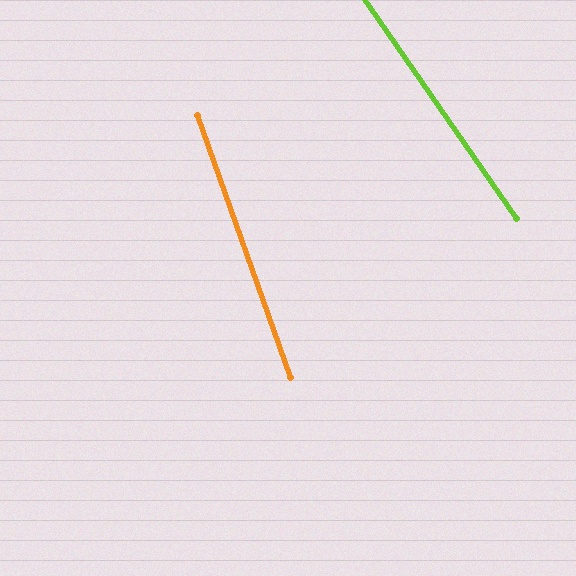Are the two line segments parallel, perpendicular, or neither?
Neither parallel nor perpendicular — they differ by about 15°.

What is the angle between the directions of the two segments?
Approximately 15 degrees.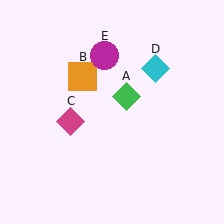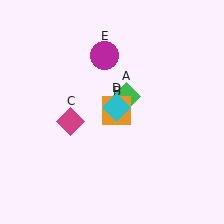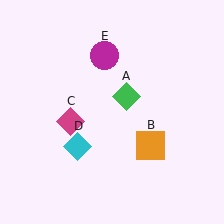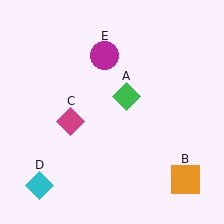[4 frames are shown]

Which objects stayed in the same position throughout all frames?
Green diamond (object A) and magenta diamond (object C) and magenta circle (object E) remained stationary.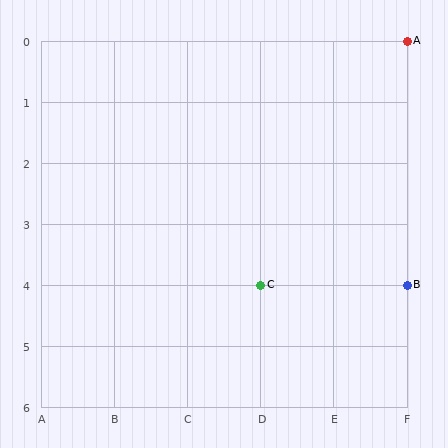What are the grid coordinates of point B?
Point B is at grid coordinates (F, 4).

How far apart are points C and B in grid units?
Points C and B are 2 columns apart.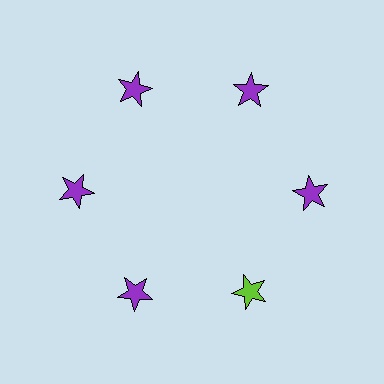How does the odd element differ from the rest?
It has a different color: lime instead of purple.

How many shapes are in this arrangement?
There are 6 shapes arranged in a ring pattern.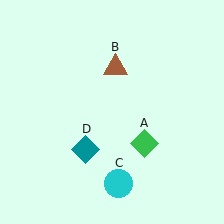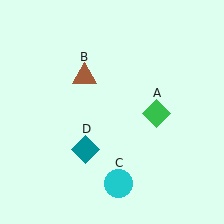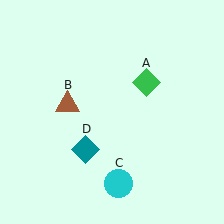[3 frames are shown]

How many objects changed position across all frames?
2 objects changed position: green diamond (object A), brown triangle (object B).